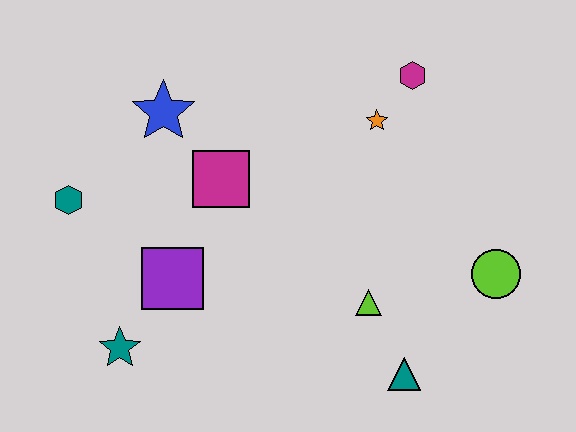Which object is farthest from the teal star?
The magenta hexagon is farthest from the teal star.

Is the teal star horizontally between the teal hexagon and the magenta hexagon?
Yes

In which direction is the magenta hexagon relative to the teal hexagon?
The magenta hexagon is to the right of the teal hexagon.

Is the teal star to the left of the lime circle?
Yes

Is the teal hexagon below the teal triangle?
No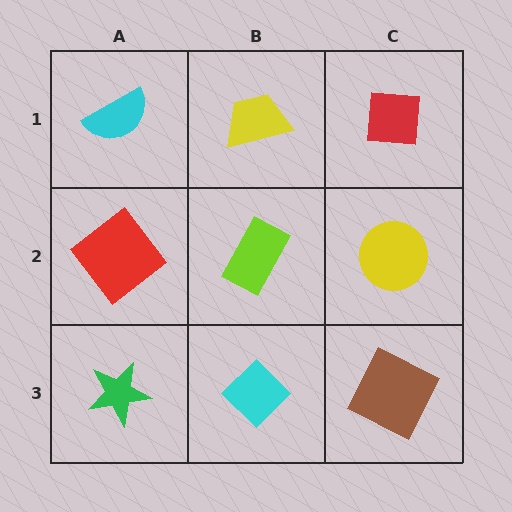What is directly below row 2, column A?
A green star.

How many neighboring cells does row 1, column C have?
2.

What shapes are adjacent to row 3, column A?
A red diamond (row 2, column A), a cyan diamond (row 3, column B).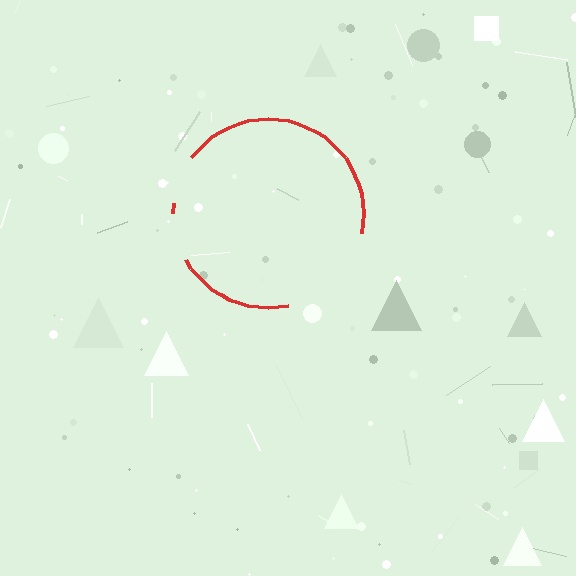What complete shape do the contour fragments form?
The contour fragments form a circle.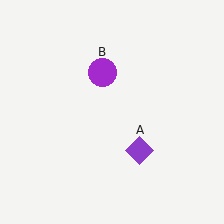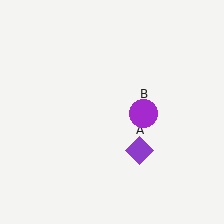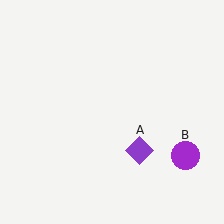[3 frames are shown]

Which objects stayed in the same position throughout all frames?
Purple diamond (object A) remained stationary.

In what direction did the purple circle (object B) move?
The purple circle (object B) moved down and to the right.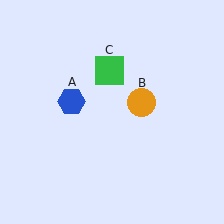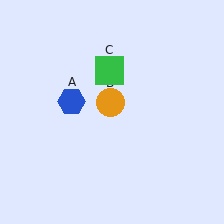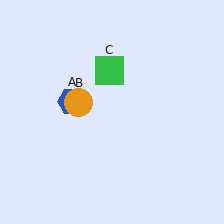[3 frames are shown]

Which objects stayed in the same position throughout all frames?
Blue hexagon (object A) and green square (object C) remained stationary.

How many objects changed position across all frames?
1 object changed position: orange circle (object B).